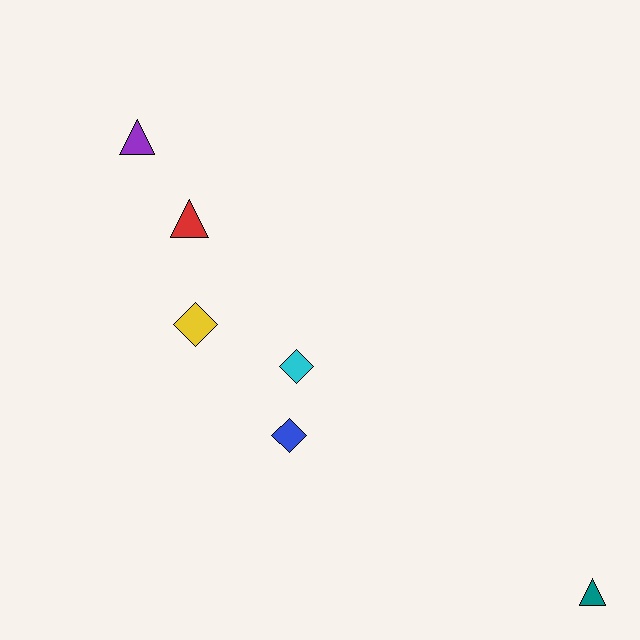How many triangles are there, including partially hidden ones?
There are 3 triangles.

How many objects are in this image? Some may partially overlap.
There are 6 objects.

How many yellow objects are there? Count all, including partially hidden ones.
There is 1 yellow object.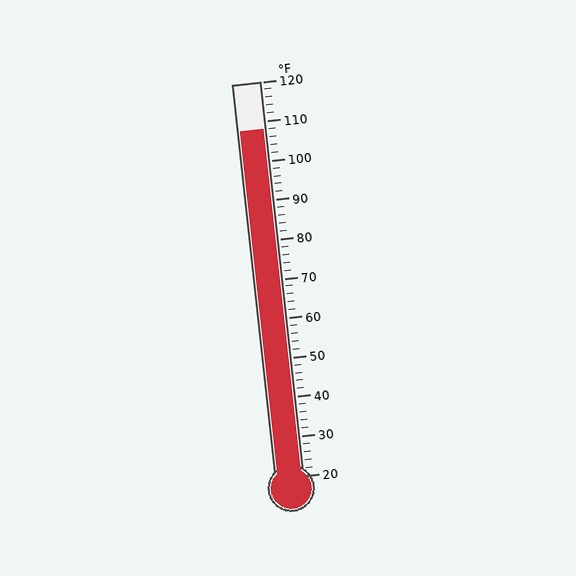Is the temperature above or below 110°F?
The temperature is below 110°F.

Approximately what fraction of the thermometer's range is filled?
The thermometer is filled to approximately 90% of its range.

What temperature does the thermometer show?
The thermometer shows approximately 108°F.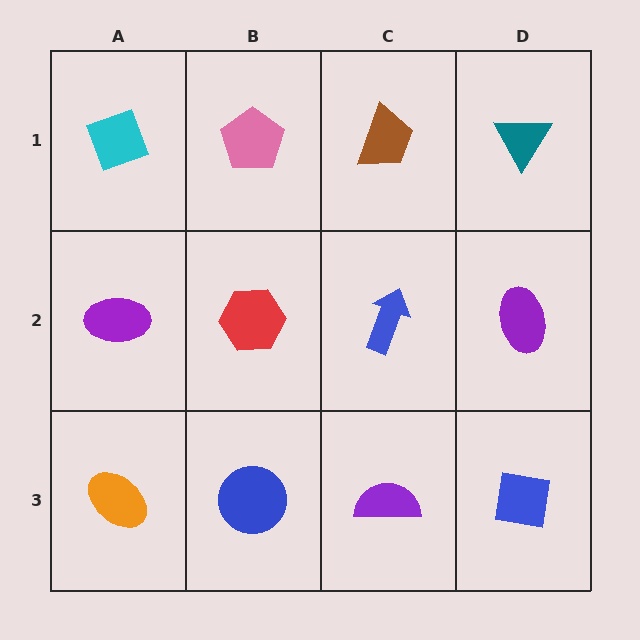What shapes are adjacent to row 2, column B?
A pink pentagon (row 1, column B), a blue circle (row 3, column B), a purple ellipse (row 2, column A), a blue arrow (row 2, column C).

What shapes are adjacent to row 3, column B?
A red hexagon (row 2, column B), an orange ellipse (row 3, column A), a purple semicircle (row 3, column C).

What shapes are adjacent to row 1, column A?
A purple ellipse (row 2, column A), a pink pentagon (row 1, column B).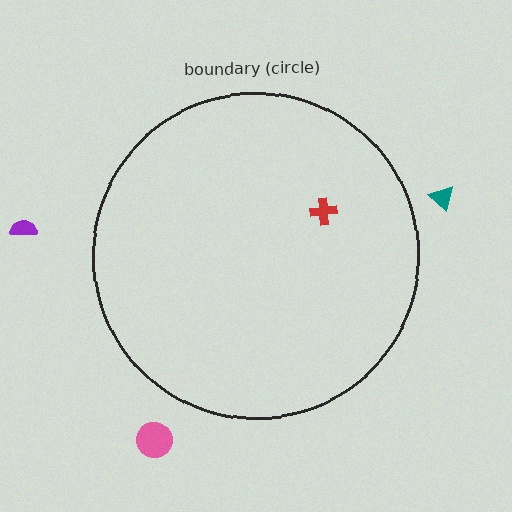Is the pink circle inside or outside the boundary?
Outside.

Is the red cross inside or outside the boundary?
Inside.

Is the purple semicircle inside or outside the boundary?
Outside.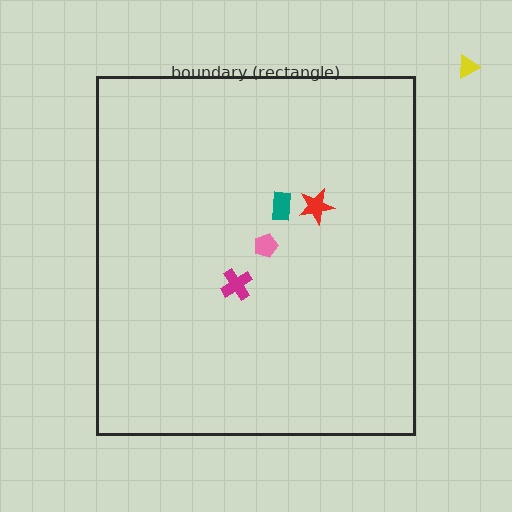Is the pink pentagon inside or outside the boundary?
Inside.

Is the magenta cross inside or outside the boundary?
Inside.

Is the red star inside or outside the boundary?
Inside.